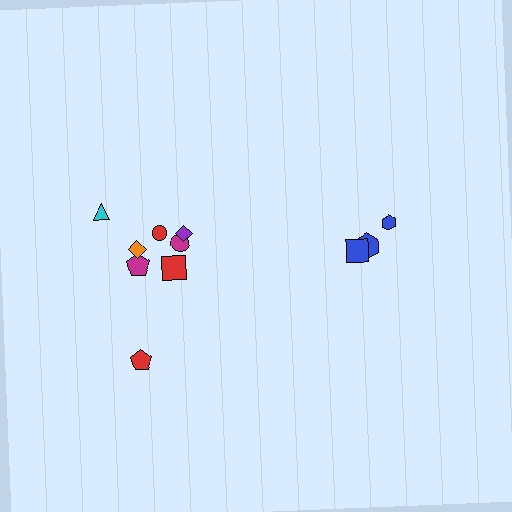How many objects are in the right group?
There are 3 objects.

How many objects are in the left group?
There are 8 objects.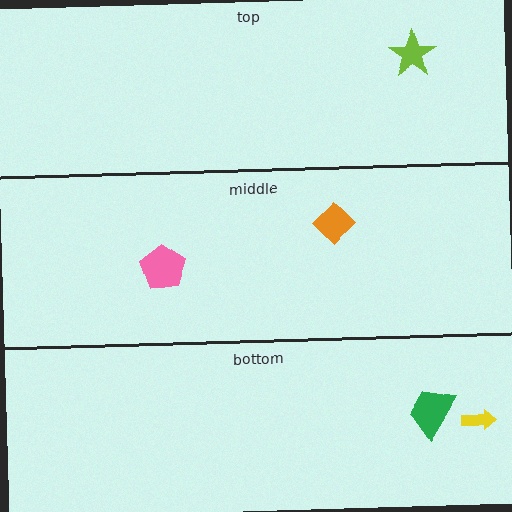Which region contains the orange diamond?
The middle region.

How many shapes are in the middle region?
2.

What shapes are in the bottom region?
The green trapezoid, the yellow arrow.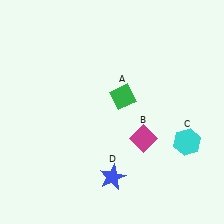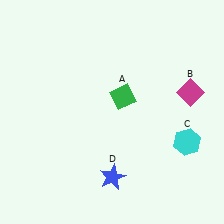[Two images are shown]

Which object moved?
The magenta diamond (B) moved right.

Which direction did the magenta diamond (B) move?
The magenta diamond (B) moved right.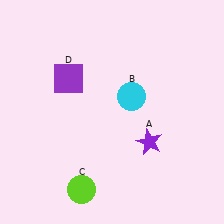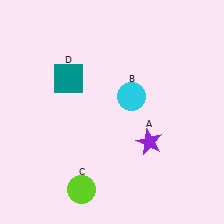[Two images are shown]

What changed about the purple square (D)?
In Image 1, D is purple. In Image 2, it changed to teal.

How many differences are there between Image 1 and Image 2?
There is 1 difference between the two images.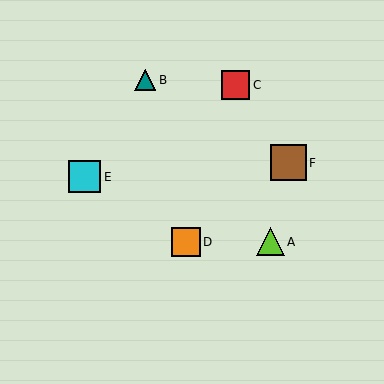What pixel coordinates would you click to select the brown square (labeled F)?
Click at (288, 163) to select the brown square F.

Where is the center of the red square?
The center of the red square is at (236, 85).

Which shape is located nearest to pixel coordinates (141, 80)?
The teal triangle (labeled B) at (145, 80) is nearest to that location.